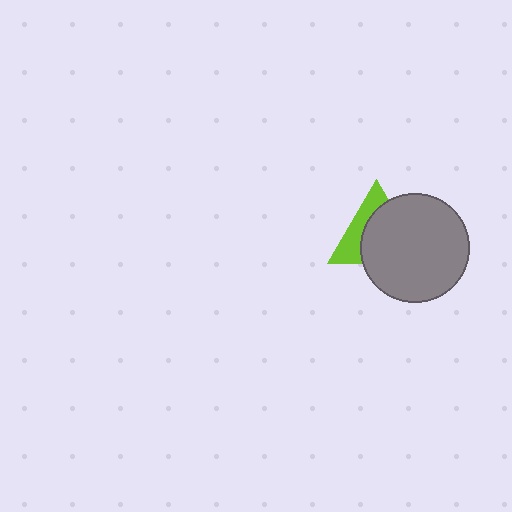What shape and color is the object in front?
The object in front is a gray circle.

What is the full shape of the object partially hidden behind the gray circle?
The partially hidden object is a lime triangle.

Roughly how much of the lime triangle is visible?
A small part of it is visible (roughly 38%).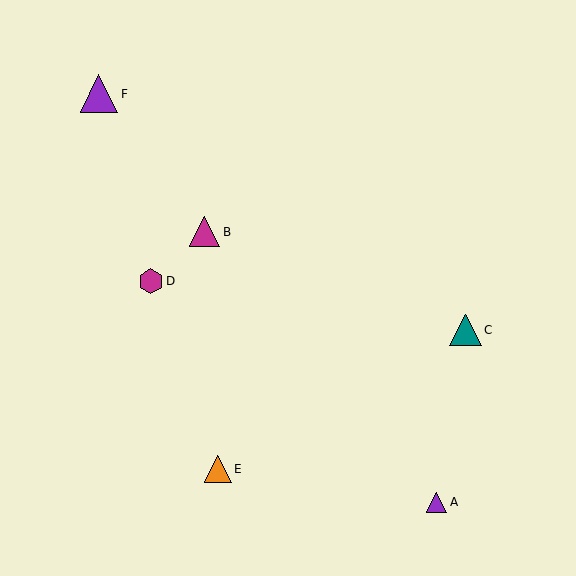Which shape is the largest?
The purple triangle (labeled F) is the largest.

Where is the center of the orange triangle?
The center of the orange triangle is at (218, 469).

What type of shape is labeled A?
Shape A is a purple triangle.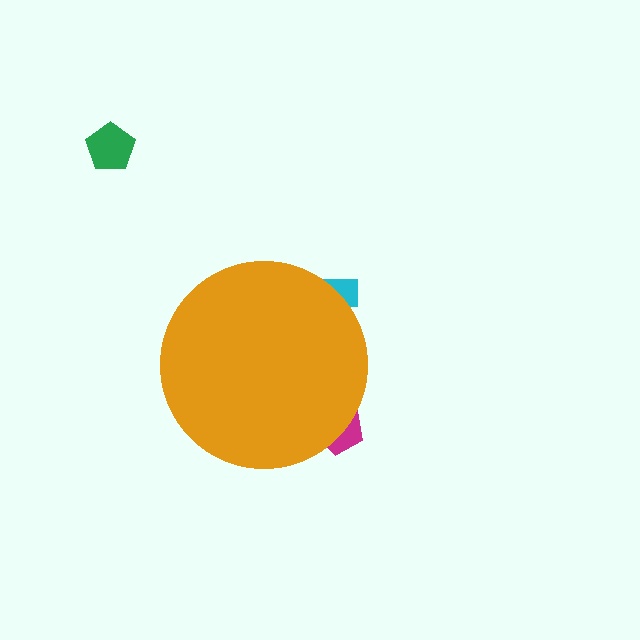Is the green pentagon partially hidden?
No, the green pentagon is fully visible.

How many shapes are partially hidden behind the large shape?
2 shapes are partially hidden.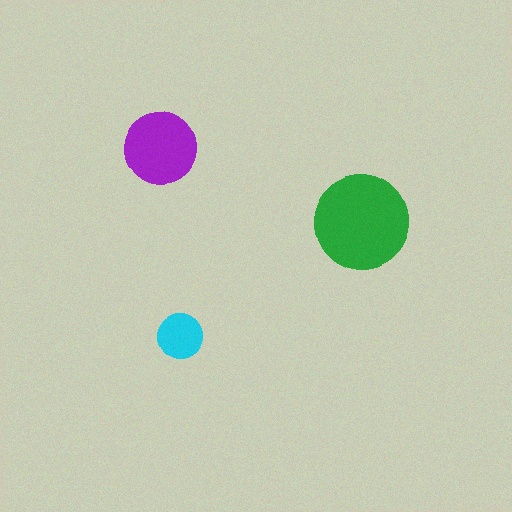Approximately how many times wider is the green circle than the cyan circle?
About 2 times wider.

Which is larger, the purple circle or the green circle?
The green one.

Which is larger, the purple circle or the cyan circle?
The purple one.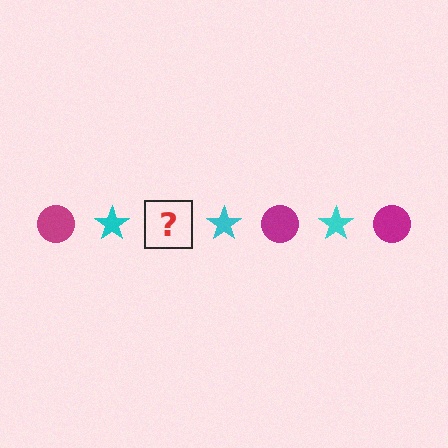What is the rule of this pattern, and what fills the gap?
The rule is that the pattern alternates between magenta circle and cyan star. The gap should be filled with a magenta circle.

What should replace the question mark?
The question mark should be replaced with a magenta circle.